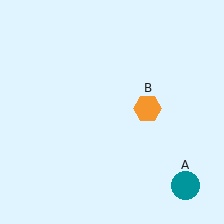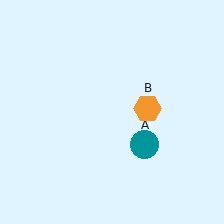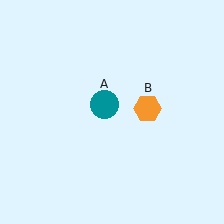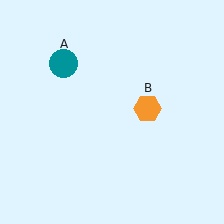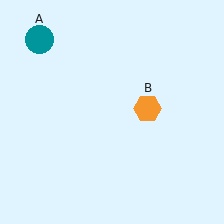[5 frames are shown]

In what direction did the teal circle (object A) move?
The teal circle (object A) moved up and to the left.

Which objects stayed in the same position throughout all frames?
Orange hexagon (object B) remained stationary.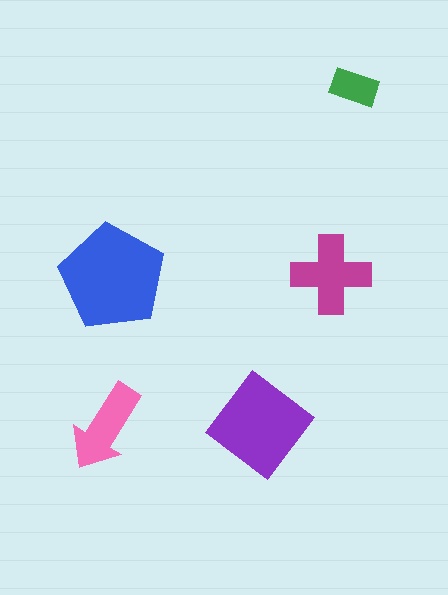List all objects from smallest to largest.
The green rectangle, the pink arrow, the magenta cross, the purple diamond, the blue pentagon.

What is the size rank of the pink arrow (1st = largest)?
4th.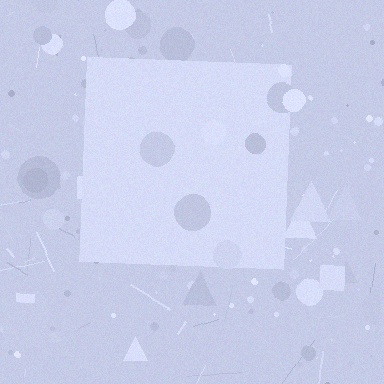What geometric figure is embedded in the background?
A square is embedded in the background.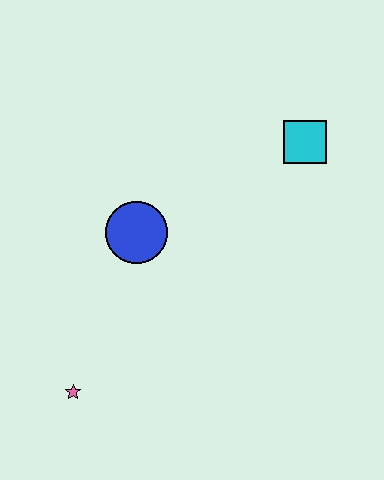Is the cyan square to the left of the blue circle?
No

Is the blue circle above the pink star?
Yes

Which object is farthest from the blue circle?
The cyan square is farthest from the blue circle.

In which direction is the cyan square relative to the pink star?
The cyan square is above the pink star.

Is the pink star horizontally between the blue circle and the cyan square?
No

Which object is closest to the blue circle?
The pink star is closest to the blue circle.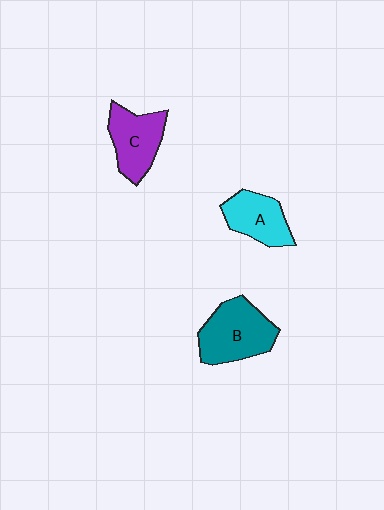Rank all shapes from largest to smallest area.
From largest to smallest: B (teal), C (purple), A (cyan).